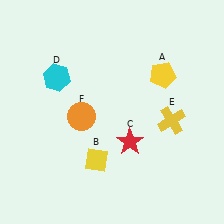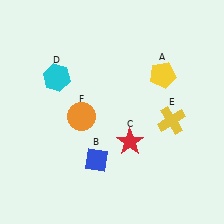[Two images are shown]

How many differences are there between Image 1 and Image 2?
There is 1 difference between the two images.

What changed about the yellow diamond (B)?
In Image 1, B is yellow. In Image 2, it changed to blue.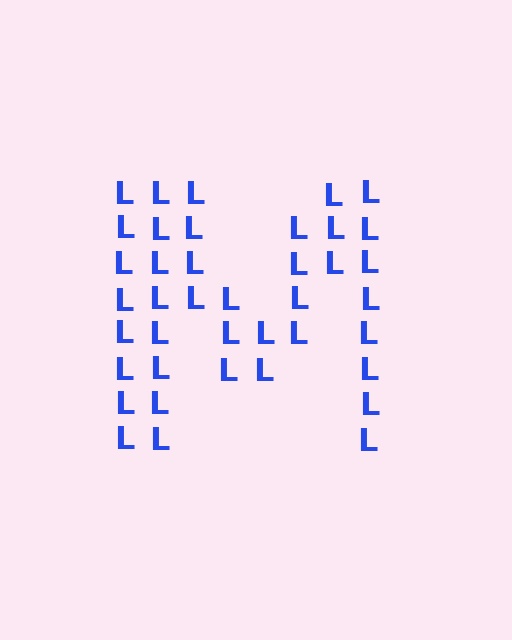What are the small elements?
The small elements are letter L's.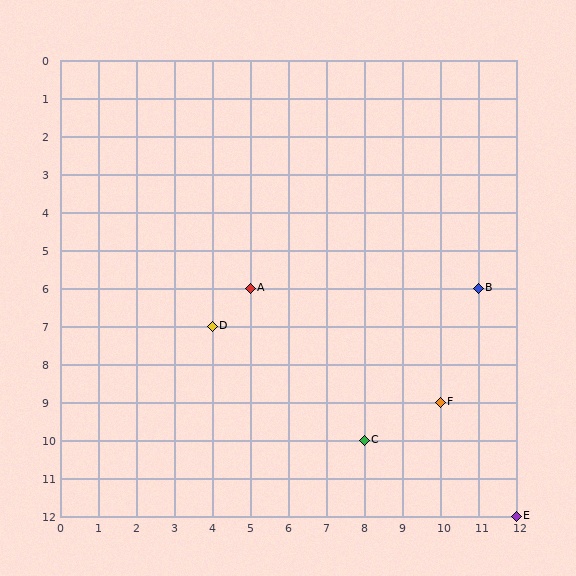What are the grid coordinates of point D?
Point D is at grid coordinates (4, 7).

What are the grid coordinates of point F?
Point F is at grid coordinates (10, 9).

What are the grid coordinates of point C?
Point C is at grid coordinates (8, 10).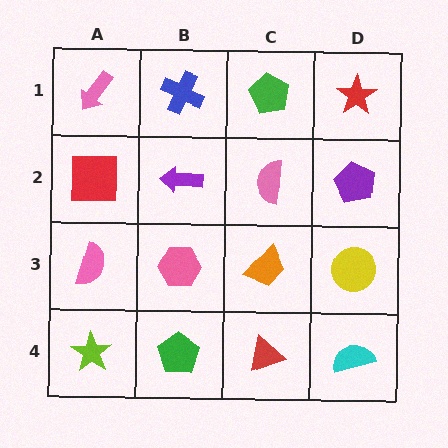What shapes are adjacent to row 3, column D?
A purple pentagon (row 2, column D), a cyan semicircle (row 4, column D), an orange trapezoid (row 3, column C).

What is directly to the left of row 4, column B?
A lime star.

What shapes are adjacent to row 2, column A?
A pink arrow (row 1, column A), a pink semicircle (row 3, column A), a purple arrow (row 2, column B).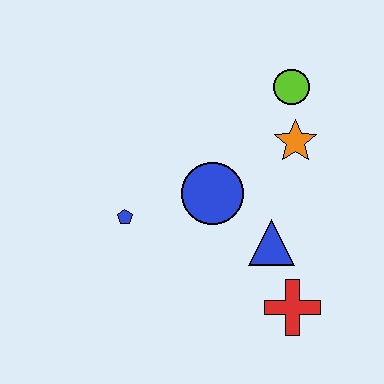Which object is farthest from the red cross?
The lime circle is farthest from the red cross.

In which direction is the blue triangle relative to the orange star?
The blue triangle is below the orange star.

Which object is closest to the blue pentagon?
The blue circle is closest to the blue pentagon.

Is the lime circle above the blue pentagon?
Yes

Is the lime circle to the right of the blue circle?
Yes